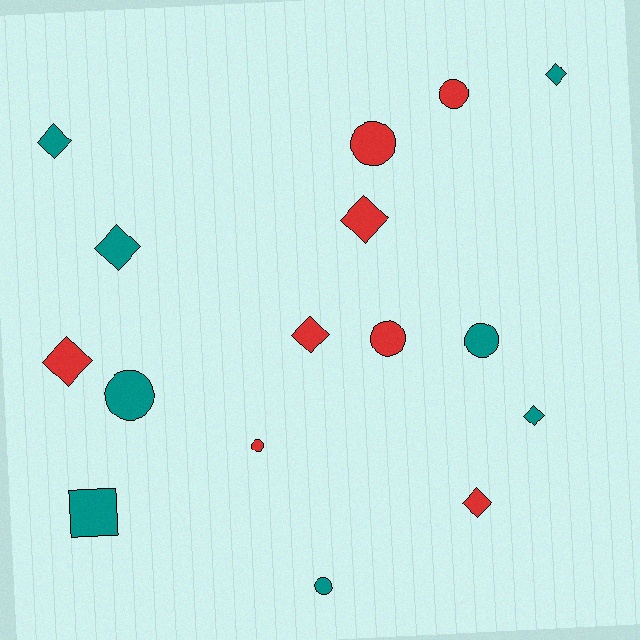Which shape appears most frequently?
Diamond, with 8 objects.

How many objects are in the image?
There are 16 objects.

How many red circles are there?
There are 4 red circles.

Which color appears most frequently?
Teal, with 8 objects.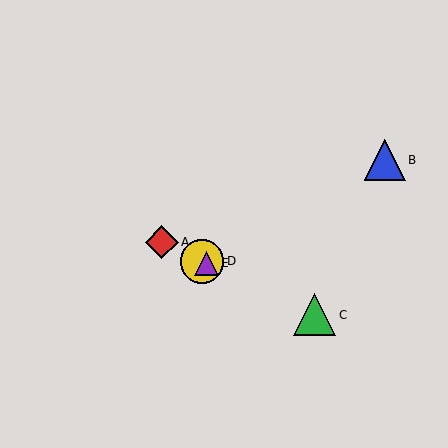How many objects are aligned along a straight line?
4 objects (A, C, D, E) are aligned along a straight line.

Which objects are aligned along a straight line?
Objects A, C, D, E are aligned along a straight line.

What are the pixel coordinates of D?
Object D is at (202, 261).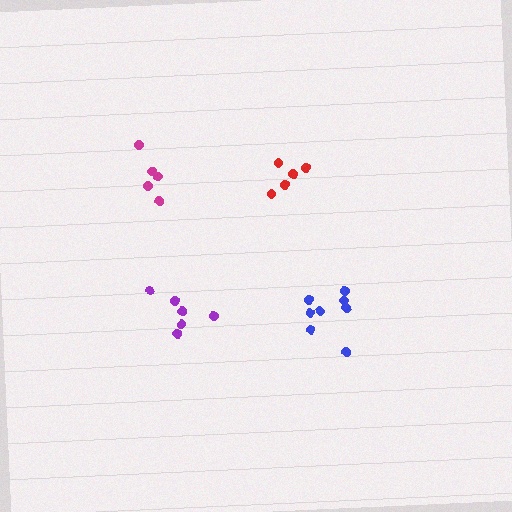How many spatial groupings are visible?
There are 4 spatial groupings.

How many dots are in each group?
Group 1: 5 dots, Group 2: 8 dots, Group 3: 6 dots, Group 4: 5 dots (24 total).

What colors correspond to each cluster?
The clusters are colored: magenta, blue, purple, red.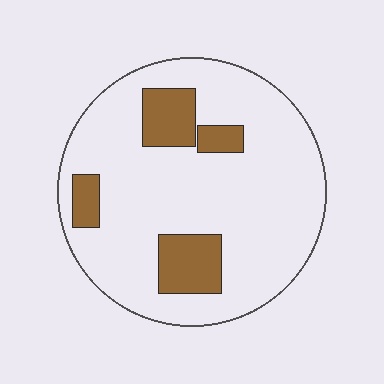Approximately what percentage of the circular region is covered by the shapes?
Approximately 15%.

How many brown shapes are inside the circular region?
4.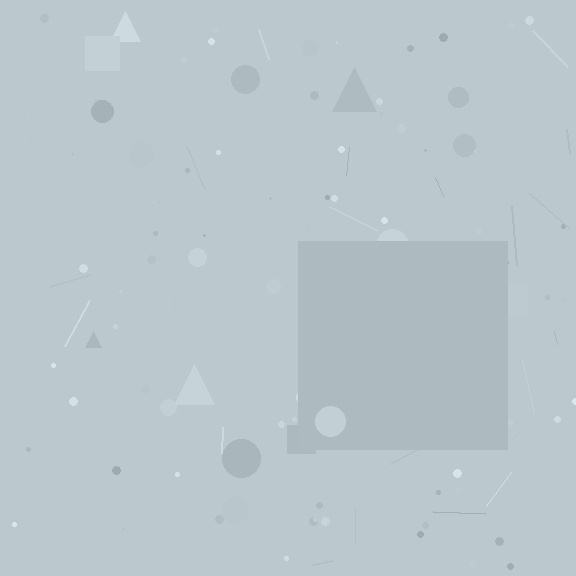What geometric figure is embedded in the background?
A square is embedded in the background.